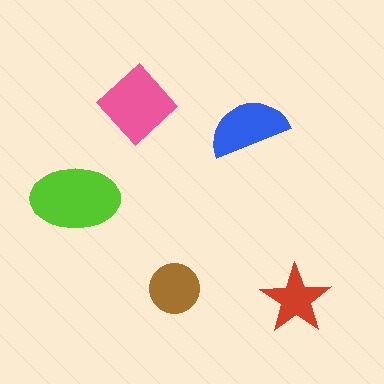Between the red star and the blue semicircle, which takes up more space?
The blue semicircle.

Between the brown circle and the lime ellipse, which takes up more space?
The lime ellipse.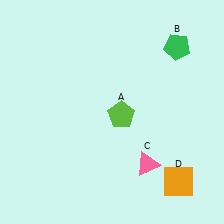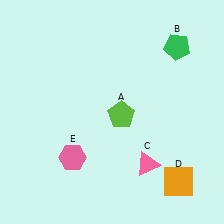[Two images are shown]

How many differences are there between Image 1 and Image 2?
There is 1 difference between the two images.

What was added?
A pink hexagon (E) was added in Image 2.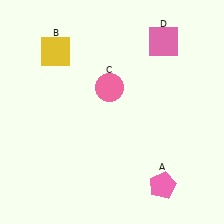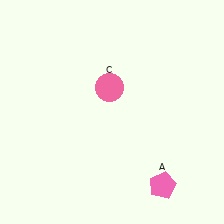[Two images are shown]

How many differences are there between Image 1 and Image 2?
There are 2 differences between the two images.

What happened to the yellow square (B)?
The yellow square (B) was removed in Image 2. It was in the top-left area of Image 1.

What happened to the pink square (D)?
The pink square (D) was removed in Image 2. It was in the top-right area of Image 1.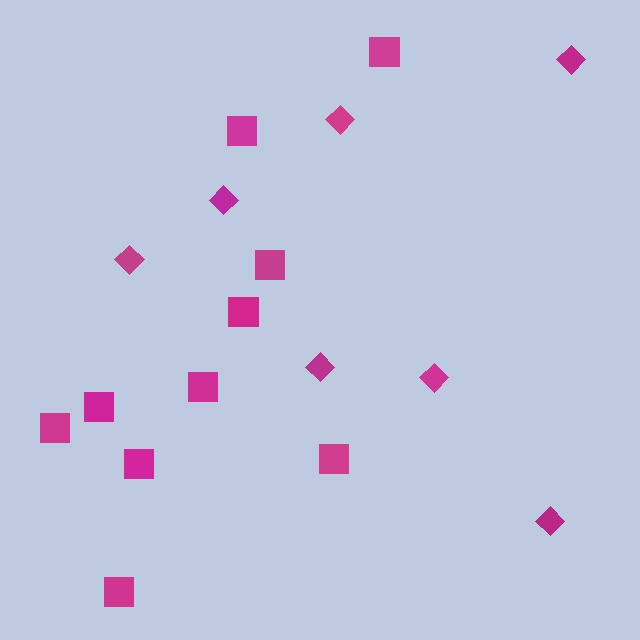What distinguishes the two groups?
There are 2 groups: one group of squares (10) and one group of diamonds (7).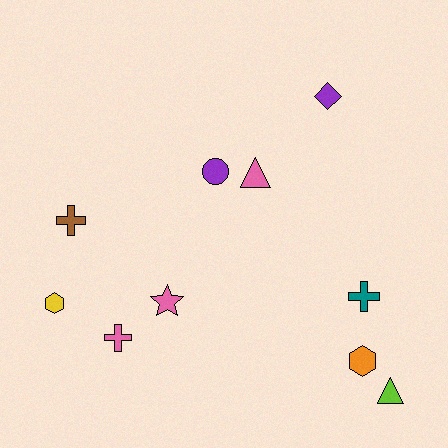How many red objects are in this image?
There are no red objects.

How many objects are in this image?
There are 10 objects.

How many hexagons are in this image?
There are 2 hexagons.